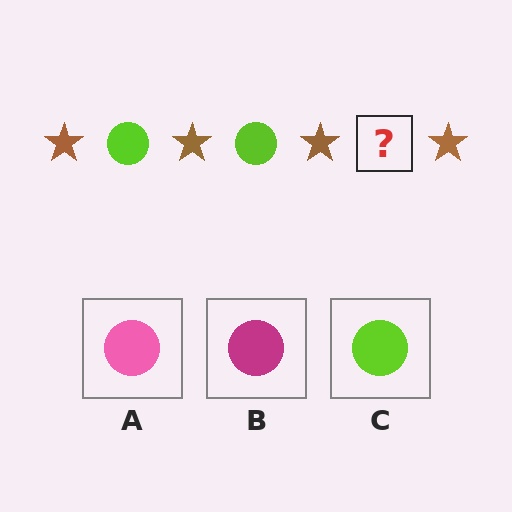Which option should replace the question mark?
Option C.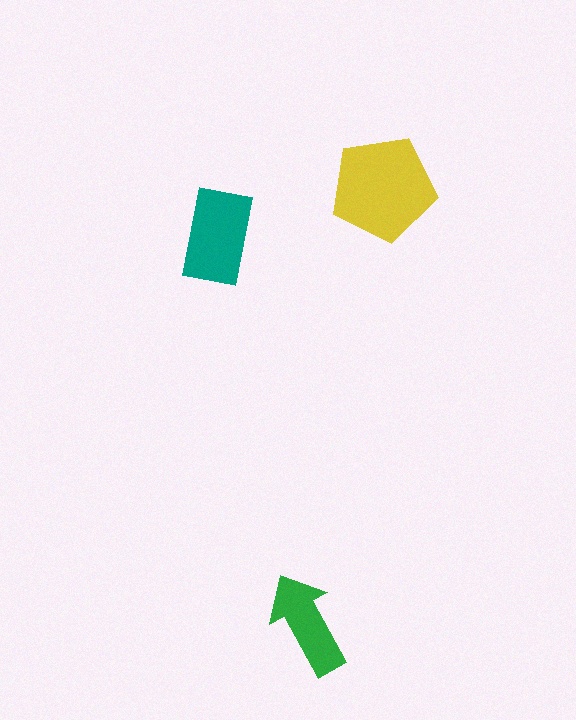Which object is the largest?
The yellow pentagon.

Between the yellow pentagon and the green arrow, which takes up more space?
The yellow pentagon.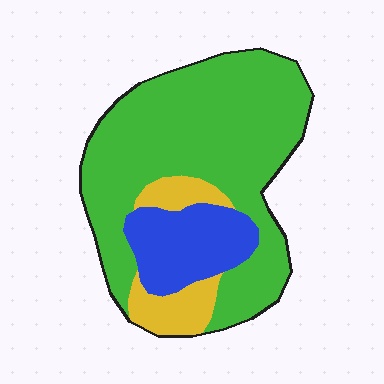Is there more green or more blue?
Green.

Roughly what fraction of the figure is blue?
Blue takes up about one sixth (1/6) of the figure.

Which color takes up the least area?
Yellow, at roughly 15%.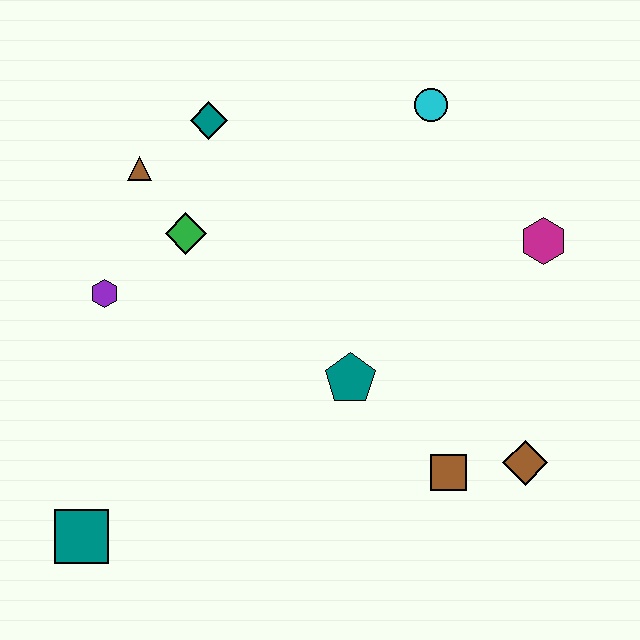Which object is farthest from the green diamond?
The brown diamond is farthest from the green diamond.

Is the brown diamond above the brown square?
Yes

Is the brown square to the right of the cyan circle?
Yes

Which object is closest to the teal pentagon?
The brown square is closest to the teal pentagon.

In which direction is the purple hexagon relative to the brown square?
The purple hexagon is to the left of the brown square.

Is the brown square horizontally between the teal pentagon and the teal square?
No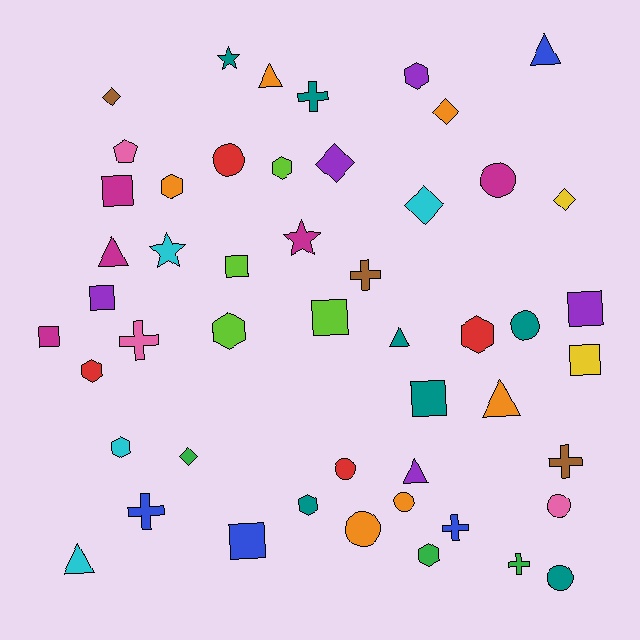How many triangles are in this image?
There are 7 triangles.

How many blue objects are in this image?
There are 4 blue objects.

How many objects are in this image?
There are 50 objects.